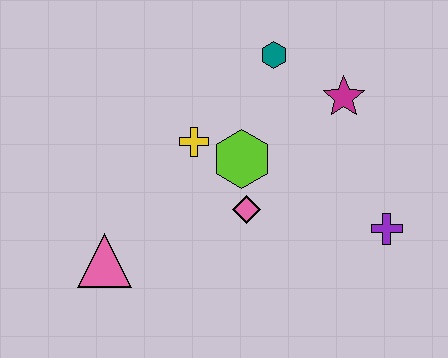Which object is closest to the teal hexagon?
The magenta star is closest to the teal hexagon.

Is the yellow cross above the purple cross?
Yes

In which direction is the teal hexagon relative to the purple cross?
The teal hexagon is above the purple cross.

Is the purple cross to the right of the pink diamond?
Yes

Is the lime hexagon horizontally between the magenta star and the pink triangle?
Yes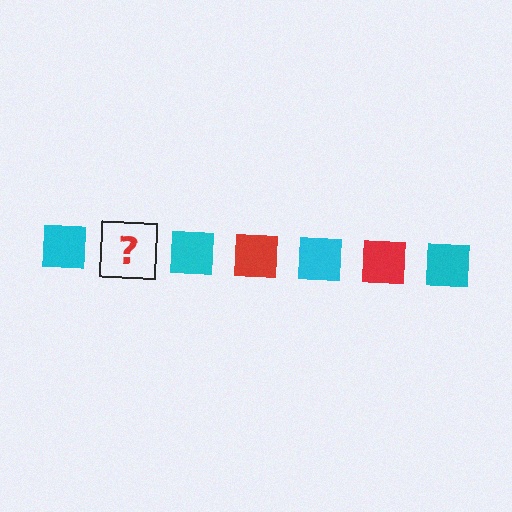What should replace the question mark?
The question mark should be replaced with a red square.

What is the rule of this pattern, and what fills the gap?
The rule is that the pattern cycles through cyan, red squares. The gap should be filled with a red square.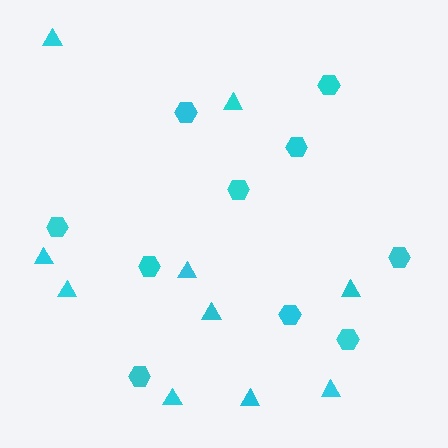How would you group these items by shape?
There are 2 groups: one group of triangles (10) and one group of hexagons (10).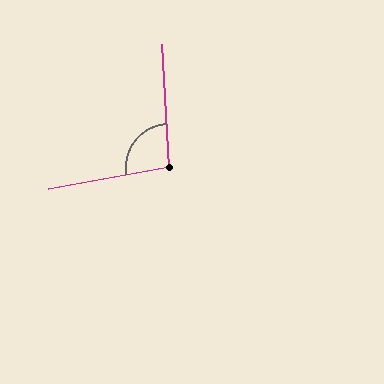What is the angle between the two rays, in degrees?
Approximately 97 degrees.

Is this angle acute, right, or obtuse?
It is obtuse.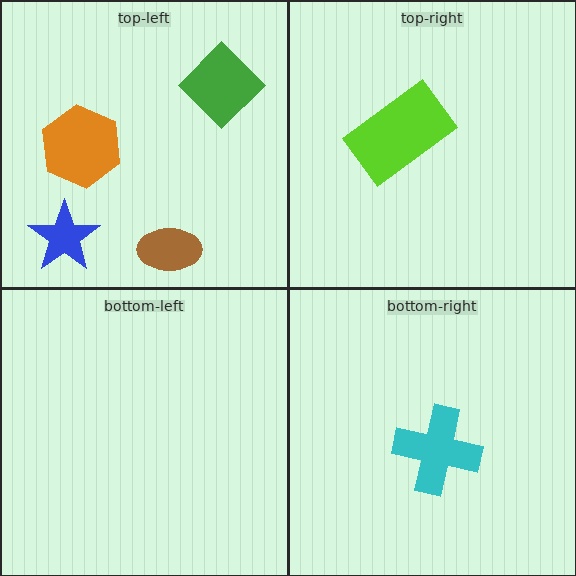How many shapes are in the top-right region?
1.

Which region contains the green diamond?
The top-left region.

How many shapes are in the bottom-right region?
1.